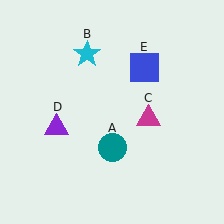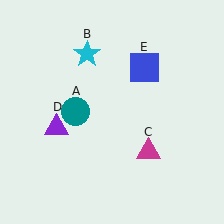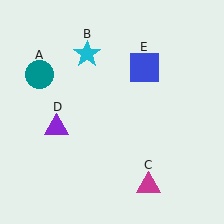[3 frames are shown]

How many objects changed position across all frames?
2 objects changed position: teal circle (object A), magenta triangle (object C).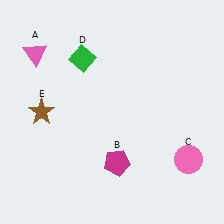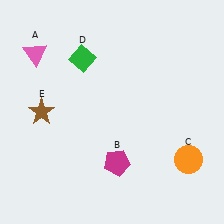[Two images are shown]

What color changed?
The circle (C) changed from pink in Image 1 to orange in Image 2.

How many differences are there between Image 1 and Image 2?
There is 1 difference between the two images.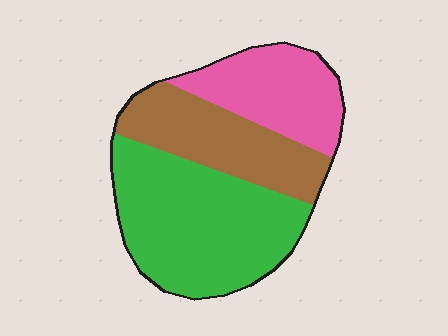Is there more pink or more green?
Green.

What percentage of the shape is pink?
Pink takes up about one quarter (1/4) of the shape.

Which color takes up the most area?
Green, at roughly 45%.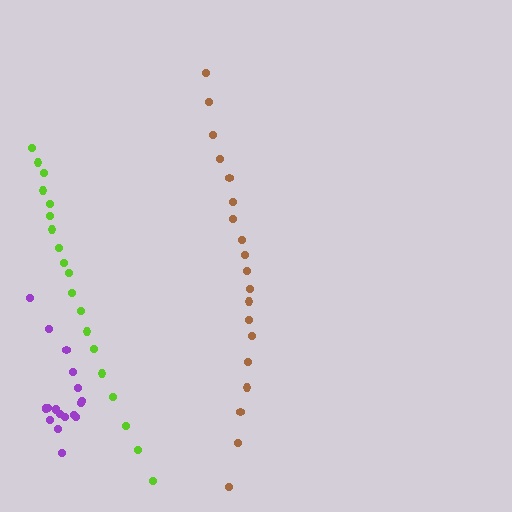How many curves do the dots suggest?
There are 3 distinct paths.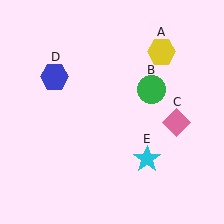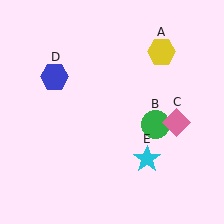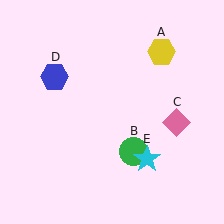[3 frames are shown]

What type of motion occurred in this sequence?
The green circle (object B) rotated clockwise around the center of the scene.